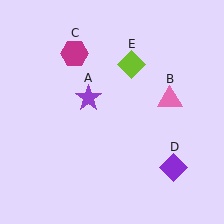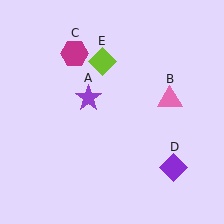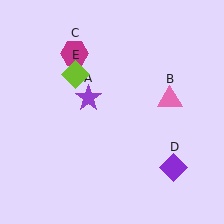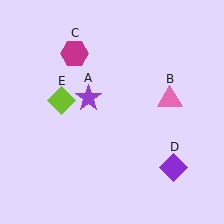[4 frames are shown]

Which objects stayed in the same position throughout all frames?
Purple star (object A) and pink triangle (object B) and magenta hexagon (object C) and purple diamond (object D) remained stationary.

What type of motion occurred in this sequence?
The lime diamond (object E) rotated counterclockwise around the center of the scene.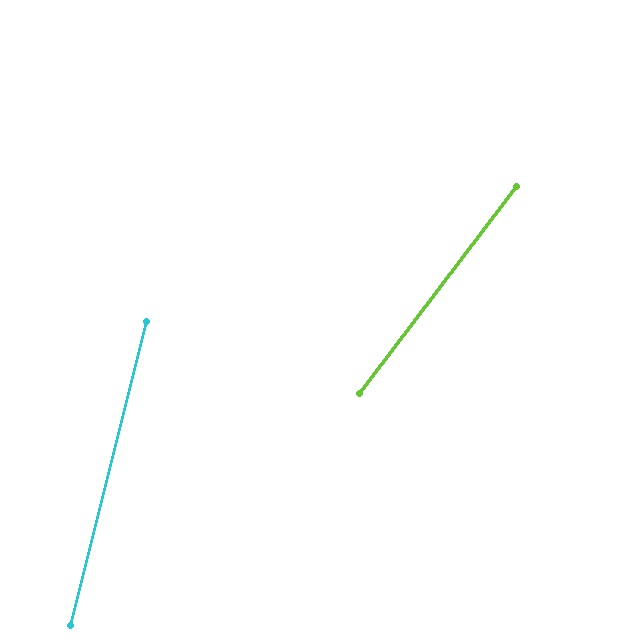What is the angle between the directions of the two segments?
Approximately 23 degrees.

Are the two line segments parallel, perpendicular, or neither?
Neither parallel nor perpendicular — they differ by about 23°.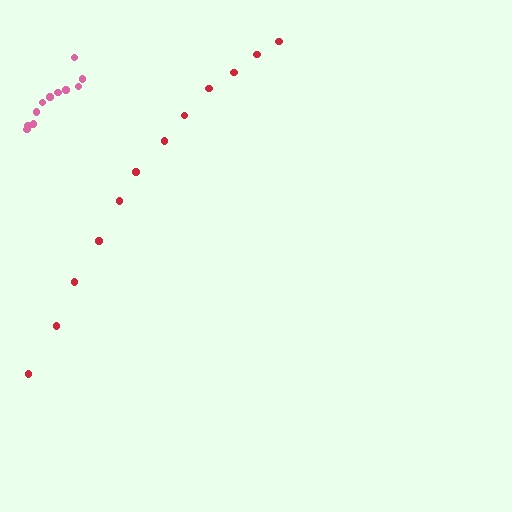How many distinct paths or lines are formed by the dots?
There are 2 distinct paths.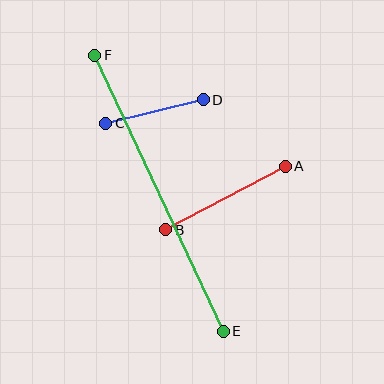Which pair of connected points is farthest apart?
Points E and F are farthest apart.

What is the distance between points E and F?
The distance is approximately 304 pixels.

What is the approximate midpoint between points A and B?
The midpoint is at approximately (225, 198) pixels.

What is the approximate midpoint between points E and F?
The midpoint is at approximately (159, 193) pixels.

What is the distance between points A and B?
The distance is approximately 135 pixels.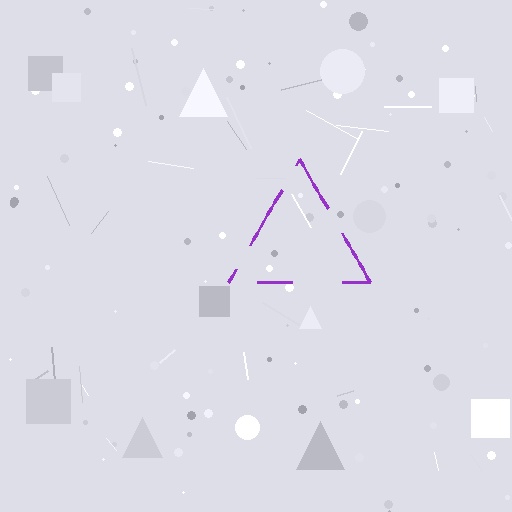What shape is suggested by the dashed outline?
The dashed outline suggests a triangle.